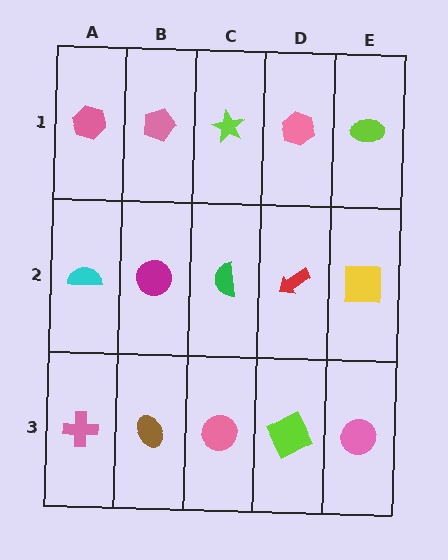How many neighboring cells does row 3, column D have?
3.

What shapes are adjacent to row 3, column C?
A green semicircle (row 2, column C), a brown ellipse (row 3, column B), a lime square (row 3, column D).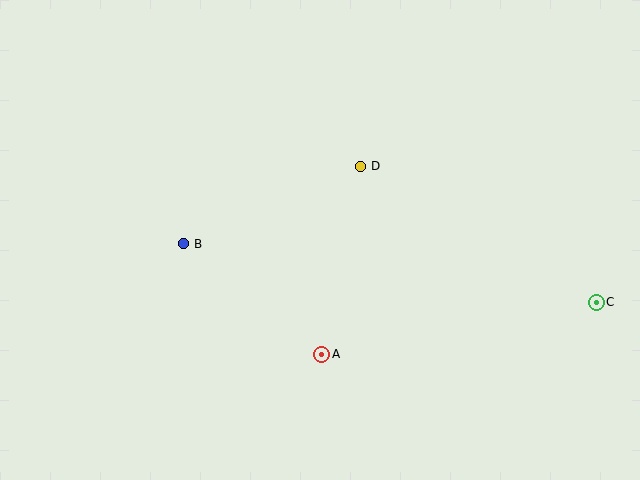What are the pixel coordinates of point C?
Point C is at (596, 302).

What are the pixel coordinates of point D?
Point D is at (361, 166).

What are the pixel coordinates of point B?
Point B is at (184, 244).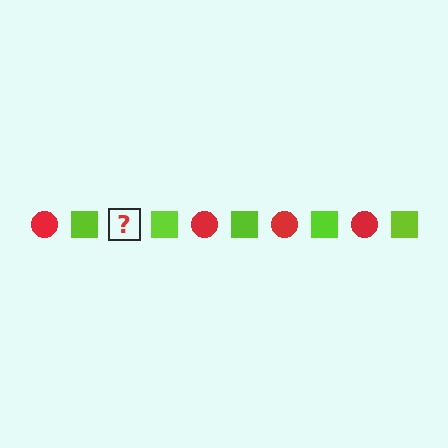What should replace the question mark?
The question mark should be replaced with a red circle.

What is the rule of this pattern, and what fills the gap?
The rule is that the pattern alternates between red circle and lime square. The gap should be filled with a red circle.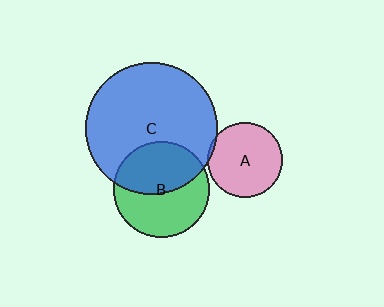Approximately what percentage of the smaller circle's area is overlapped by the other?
Approximately 45%.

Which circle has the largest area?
Circle C (blue).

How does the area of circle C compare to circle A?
Approximately 3.1 times.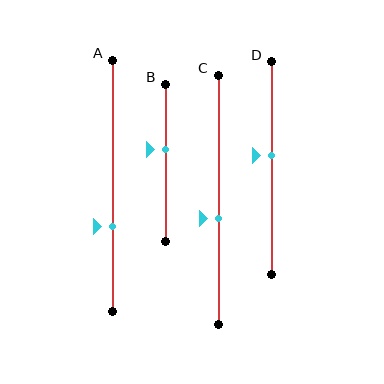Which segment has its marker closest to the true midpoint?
Segment D has its marker closest to the true midpoint.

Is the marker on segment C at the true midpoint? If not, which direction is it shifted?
No, the marker on segment C is shifted downward by about 8% of the segment length.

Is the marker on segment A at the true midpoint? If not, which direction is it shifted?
No, the marker on segment A is shifted downward by about 16% of the segment length.